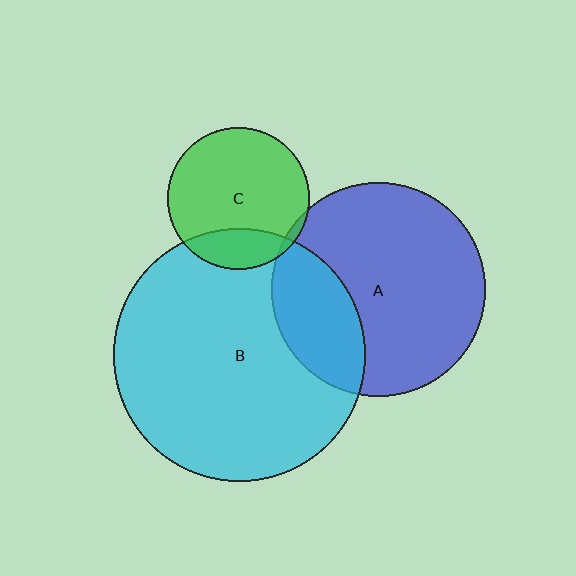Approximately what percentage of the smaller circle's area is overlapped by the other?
Approximately 25%.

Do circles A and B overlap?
Yes.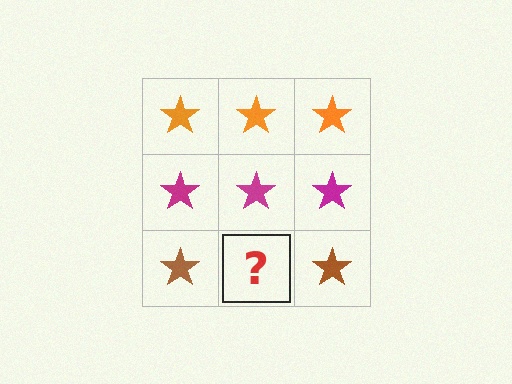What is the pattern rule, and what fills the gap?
The rule is that each row has a consistent color. The gap should be filled with a brown star.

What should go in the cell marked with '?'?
The missing cell should contain a brown star.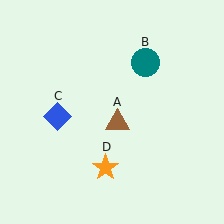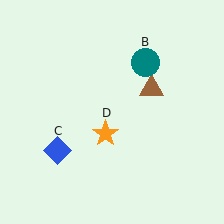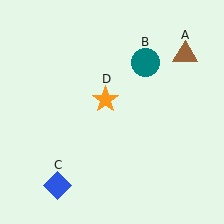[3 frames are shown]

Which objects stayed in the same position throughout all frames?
Teal circle (object B) remained stationary.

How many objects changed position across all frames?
3 objects changed position: brown triangle (object A), blue diamond (object C), orange star (object D).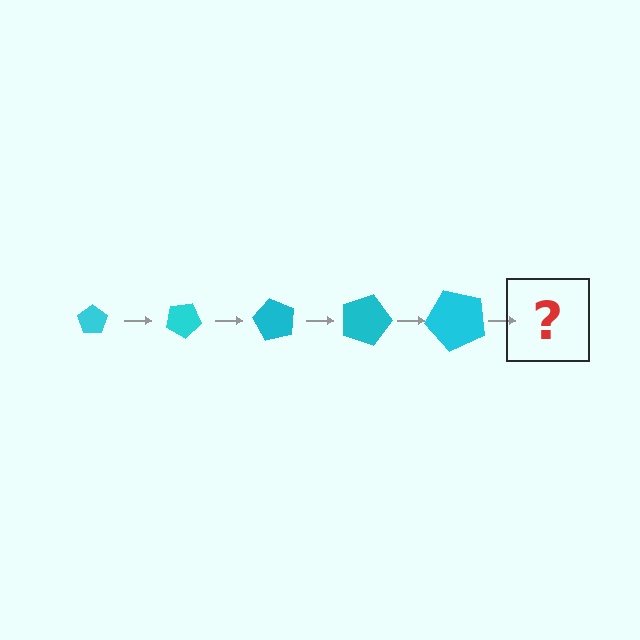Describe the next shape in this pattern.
It should be a pentagon, larger than the previous one and rotated 150 degrees from the start.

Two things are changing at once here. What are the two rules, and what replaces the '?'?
The two rules are that the pentagon grows larger each step and it rotates 30 degrees each step. The '?' should be a pentagon, larger than the previous one and rotated 150 degrees from the start.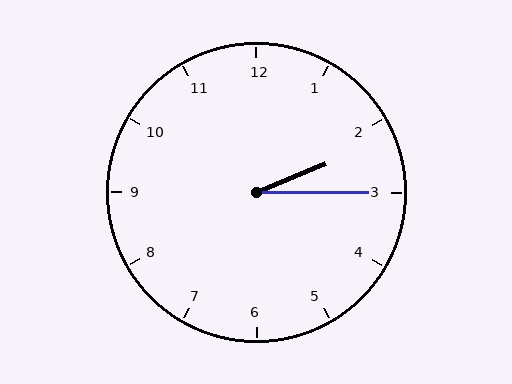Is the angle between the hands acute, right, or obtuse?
It is acute.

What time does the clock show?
2:15.